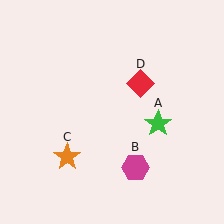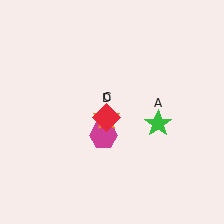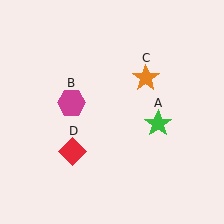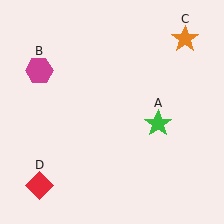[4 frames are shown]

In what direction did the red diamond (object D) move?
The red diamond (object D) moved down and to the left.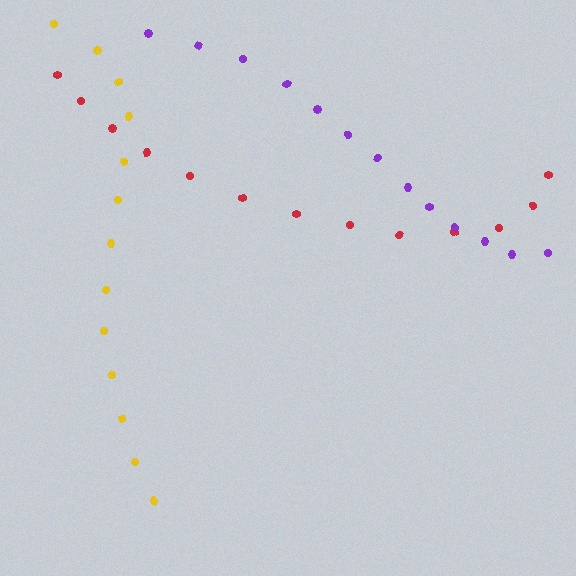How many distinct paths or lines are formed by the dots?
There are 3 distinct paths.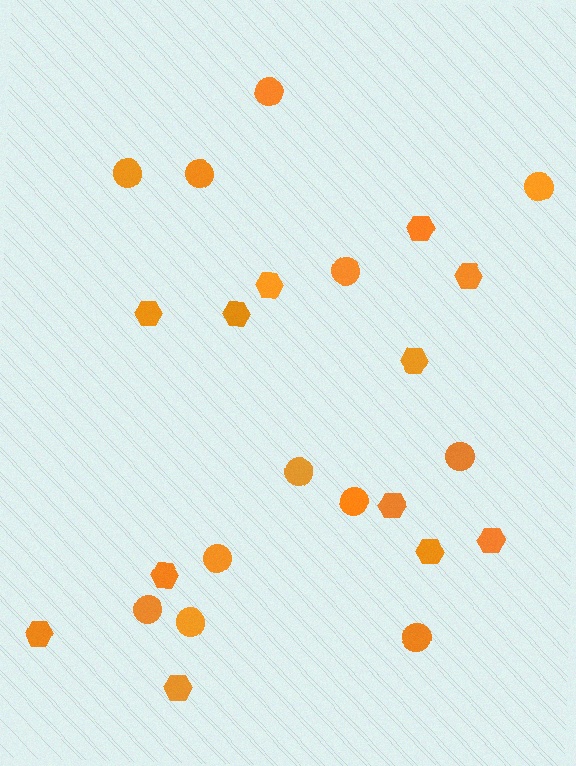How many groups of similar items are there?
There are 2 groups: one group of hexagons (12) and one group of circles (12).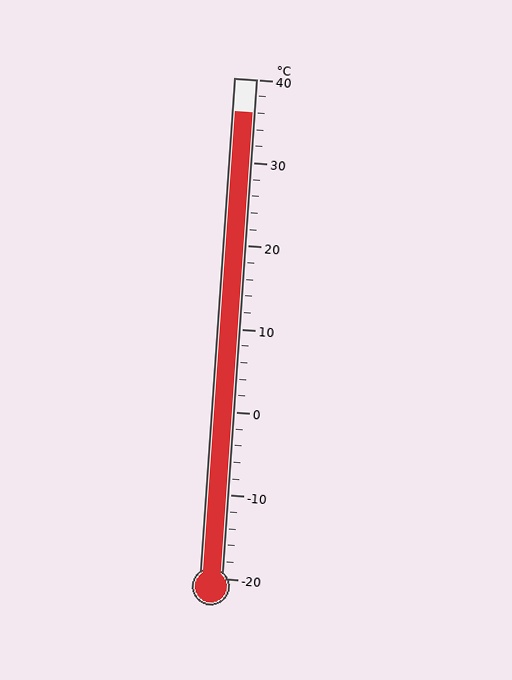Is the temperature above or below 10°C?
The temperature is above 10°C.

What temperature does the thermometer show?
The thermometer shows approximately 36°C.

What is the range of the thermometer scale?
The thermometer scale ranges from -20°C to 40°C.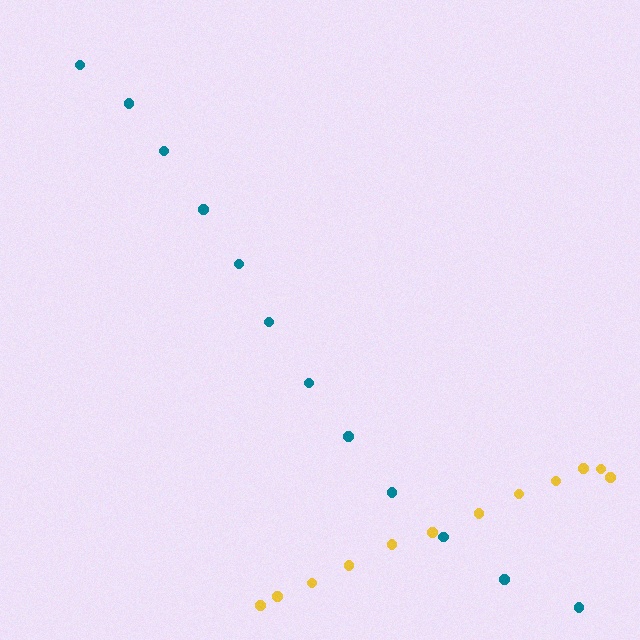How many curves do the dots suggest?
There are 2 distinct paths.